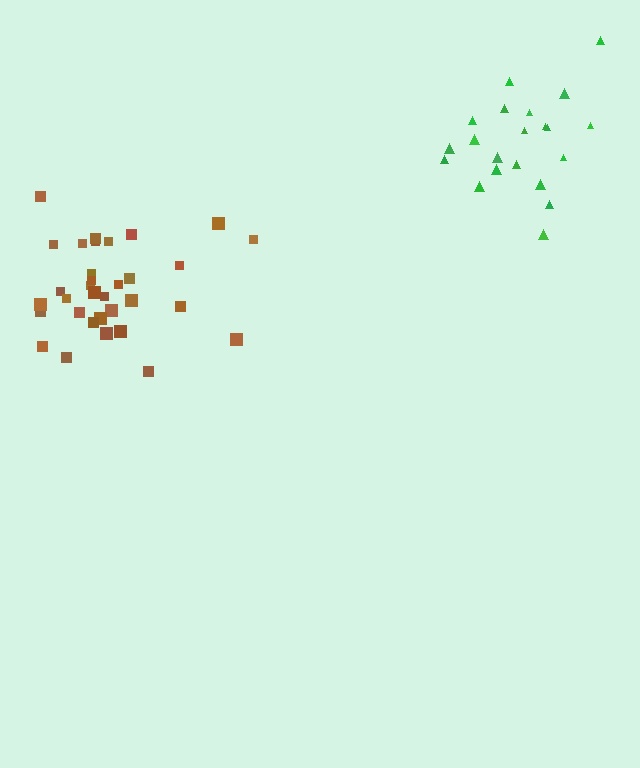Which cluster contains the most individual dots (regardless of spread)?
Brown (33).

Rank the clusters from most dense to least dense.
brown, green.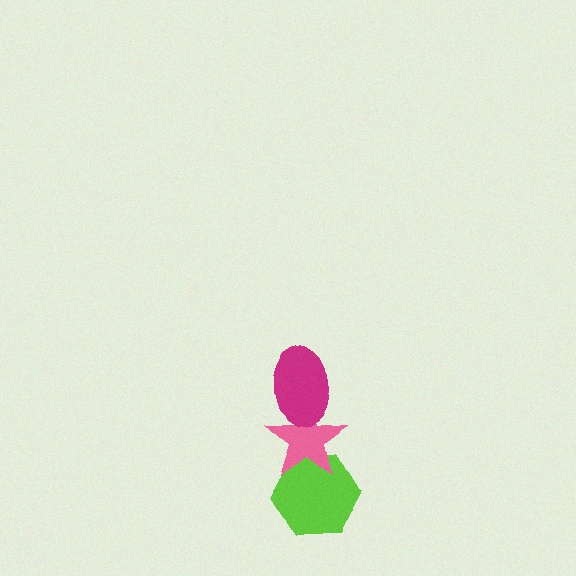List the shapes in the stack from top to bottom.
From top to bottom: the magenta ellipse, the pink star, the lime hexagon.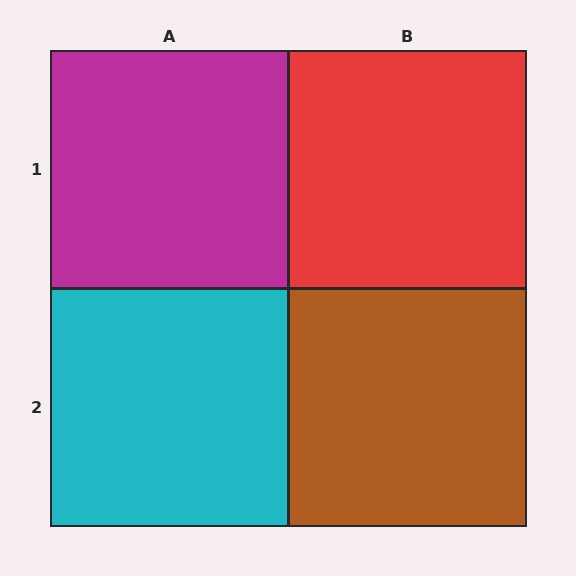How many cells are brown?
1 cell is brown.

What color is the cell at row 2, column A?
Cyan.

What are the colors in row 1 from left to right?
Magenta, red.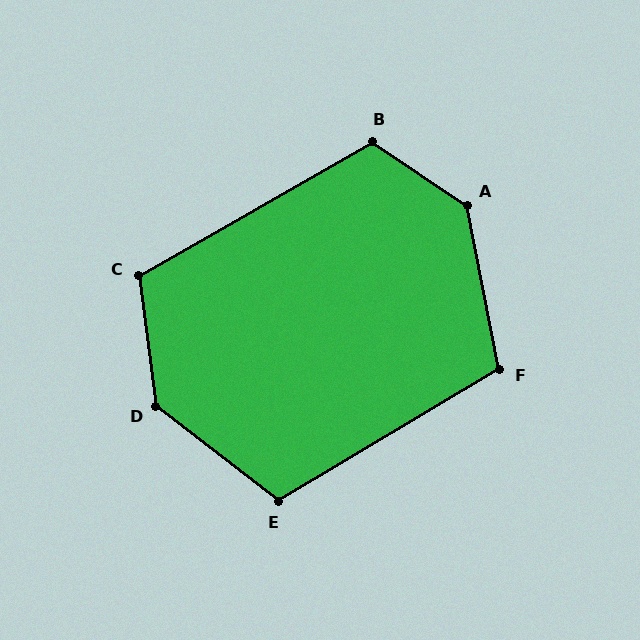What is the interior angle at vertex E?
Approximately 112 degrees (obtuse).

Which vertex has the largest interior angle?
A, at approximately 136 degrees.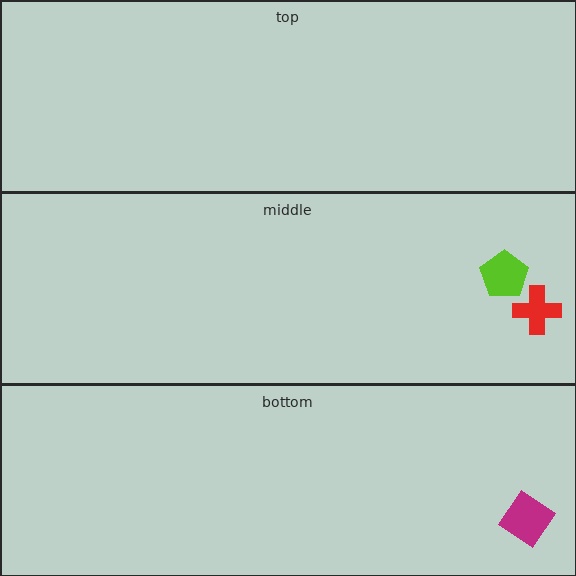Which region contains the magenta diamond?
The bottom region.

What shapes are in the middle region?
The red cross, the lime pentagon.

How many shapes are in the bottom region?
1.